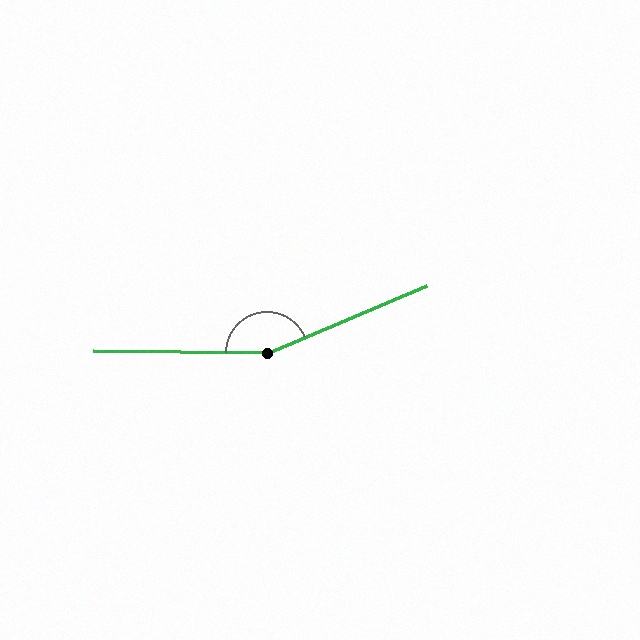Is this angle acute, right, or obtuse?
It is obtuse.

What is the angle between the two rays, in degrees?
Approximately 157 degrees.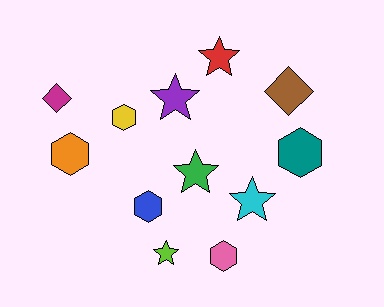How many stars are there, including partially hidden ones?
There are 5 stars.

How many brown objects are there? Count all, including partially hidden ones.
There is 1 brown object.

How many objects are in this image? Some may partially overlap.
There are 12 objects.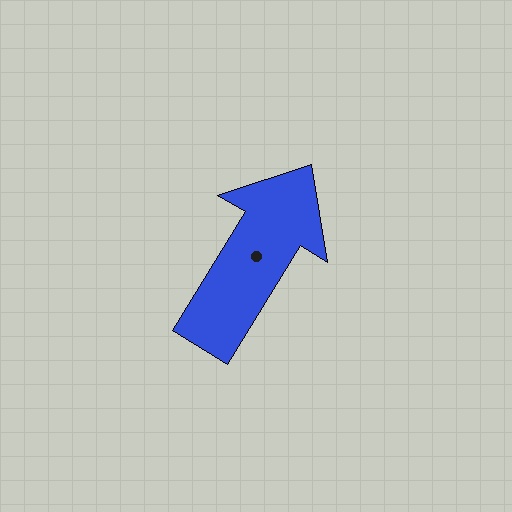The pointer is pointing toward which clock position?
Roughly 1 o'clock.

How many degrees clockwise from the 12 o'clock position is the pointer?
Approximately 31 degrees.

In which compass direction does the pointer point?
Northeast.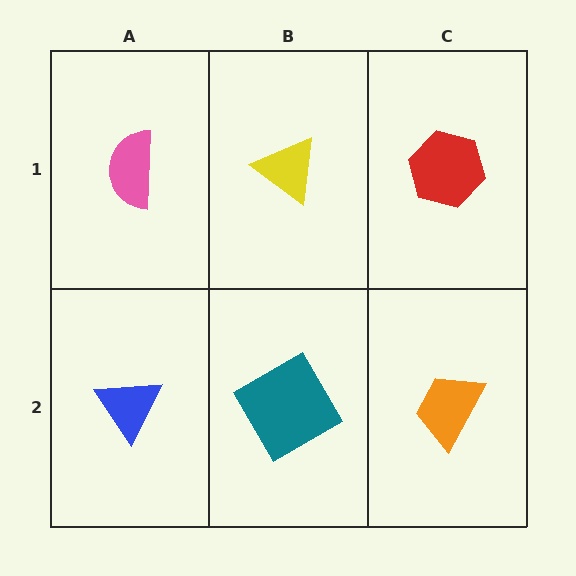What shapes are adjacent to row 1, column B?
A teal diamond (row 2, column B), a pink semicircle (row 1, column A), a red hexagon (row 1, column C).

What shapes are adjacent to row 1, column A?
A blue triangle (row 2, column A), a yellow triangle (row 1, column B).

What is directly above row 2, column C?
A red hexagon.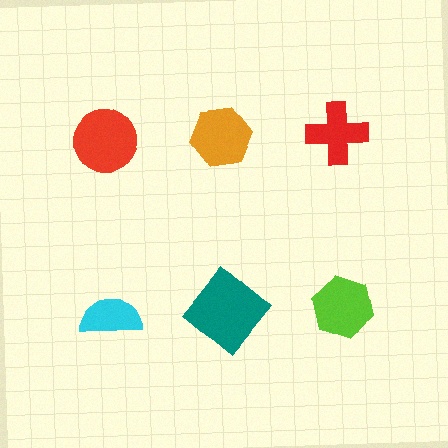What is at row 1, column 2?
An orange hexagon.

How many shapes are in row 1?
3 shapes.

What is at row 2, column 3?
A lime hexagon.